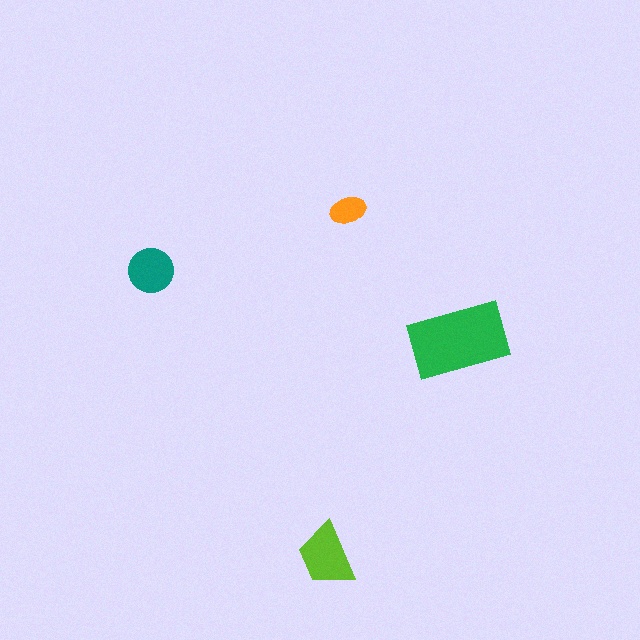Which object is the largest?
The green rectangle.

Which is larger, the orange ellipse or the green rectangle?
The green rectangle.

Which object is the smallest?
The orange ellipse.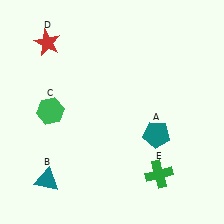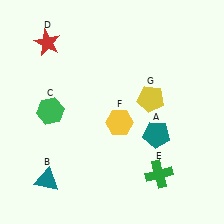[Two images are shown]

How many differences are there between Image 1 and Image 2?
There are 2 differences between the two images.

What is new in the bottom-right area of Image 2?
A yellow hexagon (F) was added in the bottom-right area of Image 2.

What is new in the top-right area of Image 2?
A yellow pentagon (G) was added in the top-right area of Image 2.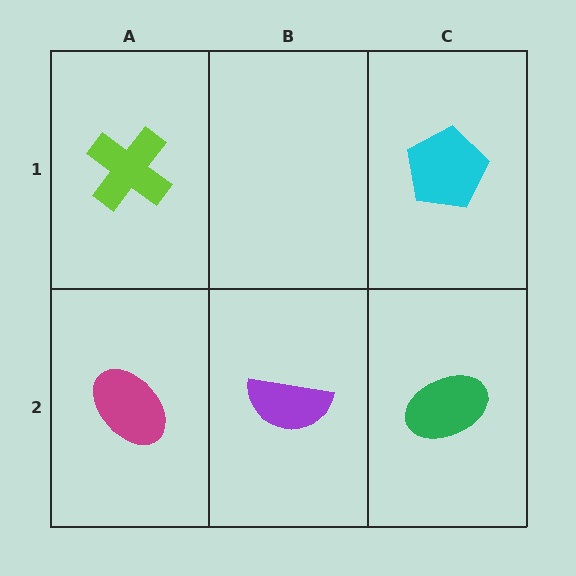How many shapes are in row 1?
2 shapes.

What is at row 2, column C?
A green ellipse.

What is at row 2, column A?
A magenta ellipse.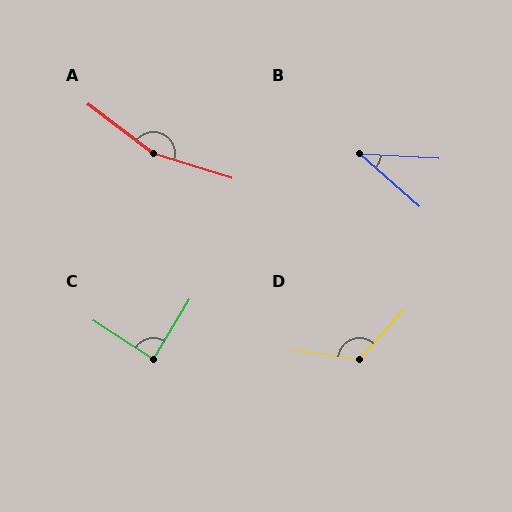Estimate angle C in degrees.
Approximately 89 degrees.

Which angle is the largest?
A, at approximately 161 degrees.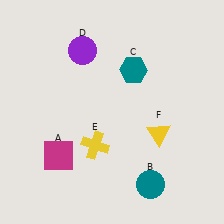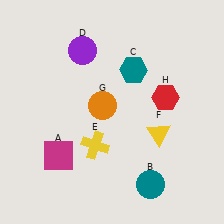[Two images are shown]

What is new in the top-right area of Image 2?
A red hexagon (H) was added in the top-right area of Image 2.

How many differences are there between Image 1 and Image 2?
There are 2 differences between the two images.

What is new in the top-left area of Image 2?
An orange circle (G) was added in the top-left area of Image 2.